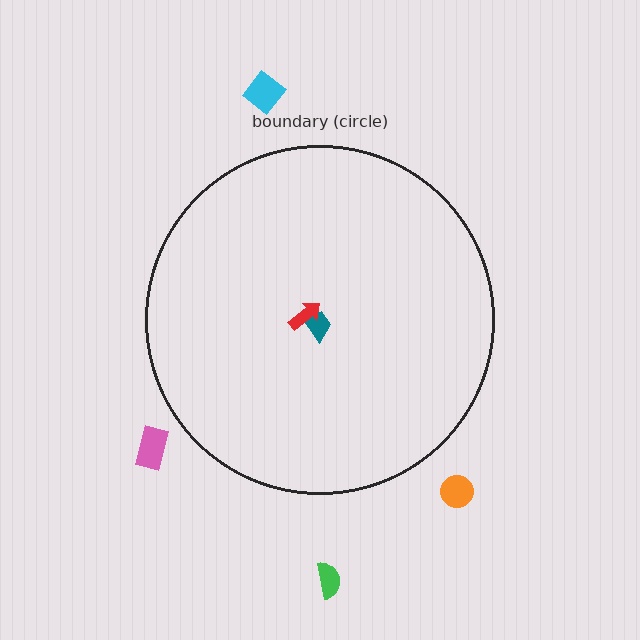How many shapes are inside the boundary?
2 inside, 4 outside.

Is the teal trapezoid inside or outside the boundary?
Inside.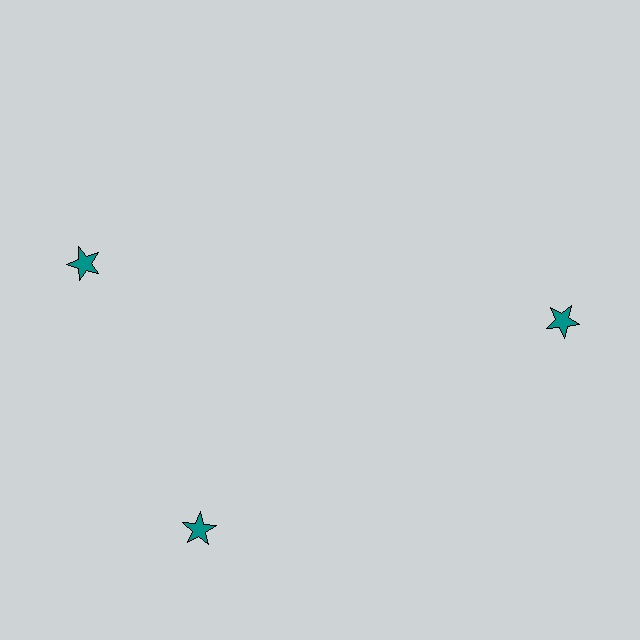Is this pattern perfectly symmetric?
No. The 3 teal stars are arranged in a ring, but one element near the 11 o'clock position is rotated out of alignment along the ring, breaking the 3-fold rotational symmetry.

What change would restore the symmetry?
The symmetry would be restored by rotating it back into even spacing with its neighbors so that all 3 stars sit at equal angles and equal distance from the center.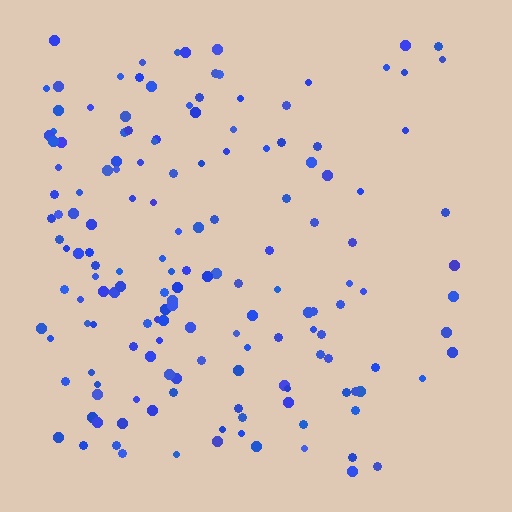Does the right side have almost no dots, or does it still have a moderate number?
Still a moderate number, just noticeably fewer than the left.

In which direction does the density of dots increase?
From right to left, with the left side densest.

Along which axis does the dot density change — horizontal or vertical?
Horizontal.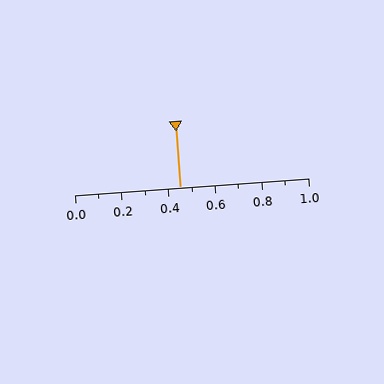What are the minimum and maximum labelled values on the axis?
The axis runs from 0.0 to 1.0.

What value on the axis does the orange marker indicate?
The marker indicates approximately 0.45.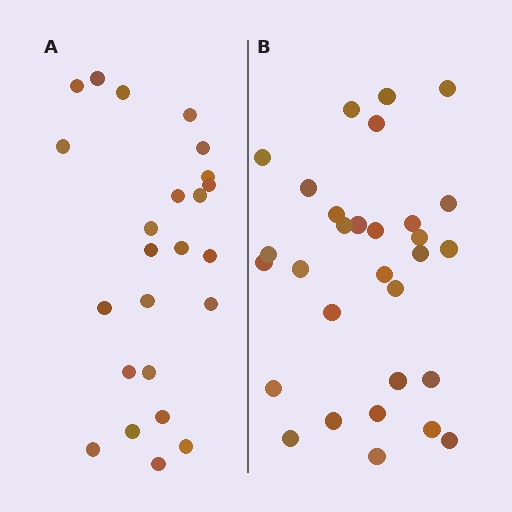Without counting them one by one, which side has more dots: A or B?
Region B (the right region) has more dots.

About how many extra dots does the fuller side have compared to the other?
Region B has about 6 more dots than region A.